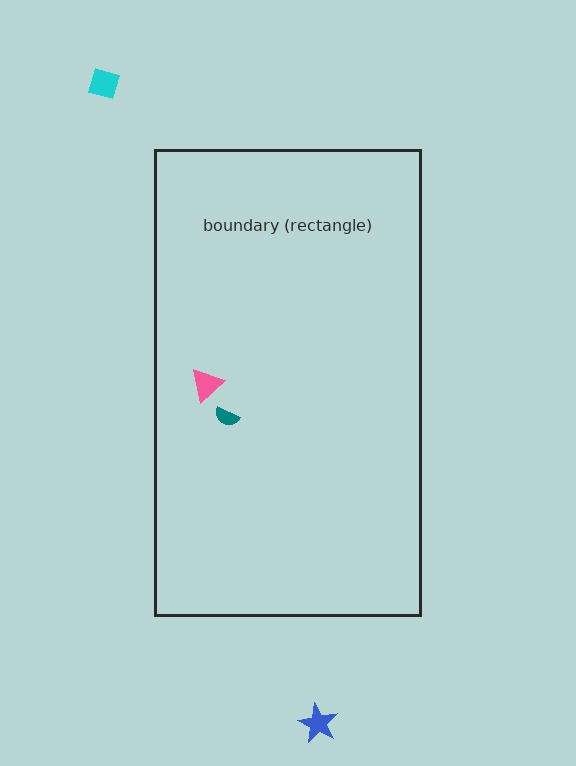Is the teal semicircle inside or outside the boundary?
Inside.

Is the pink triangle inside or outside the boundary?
Inside.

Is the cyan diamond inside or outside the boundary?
Outside.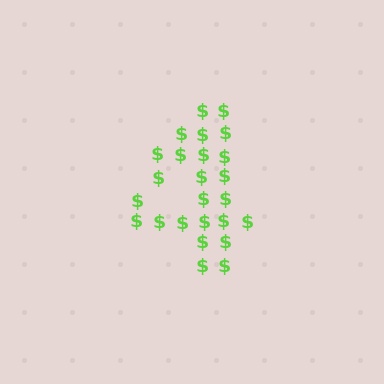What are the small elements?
The small elements are dollar signs.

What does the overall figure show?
The overall figure shows the digit 4.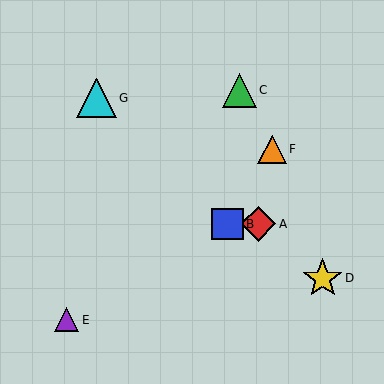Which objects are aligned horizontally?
Objects A, B are aligned horizontally.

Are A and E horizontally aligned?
No, A is at y≈224 and E is at y≈320.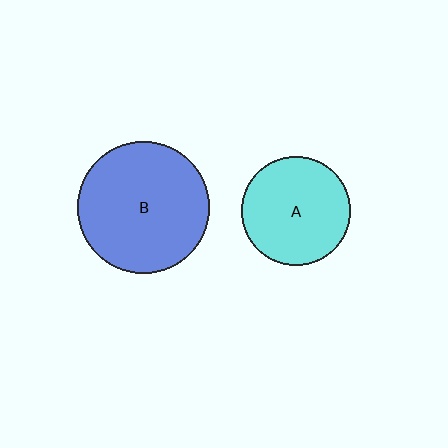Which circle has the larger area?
Circle B (blue).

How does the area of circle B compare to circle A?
Approximately 1.5 times.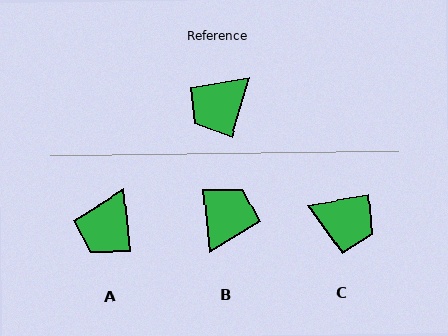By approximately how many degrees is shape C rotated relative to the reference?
Approximately 115 degrees counter-clockwise.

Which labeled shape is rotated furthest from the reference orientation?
B, about 159 degrees away.